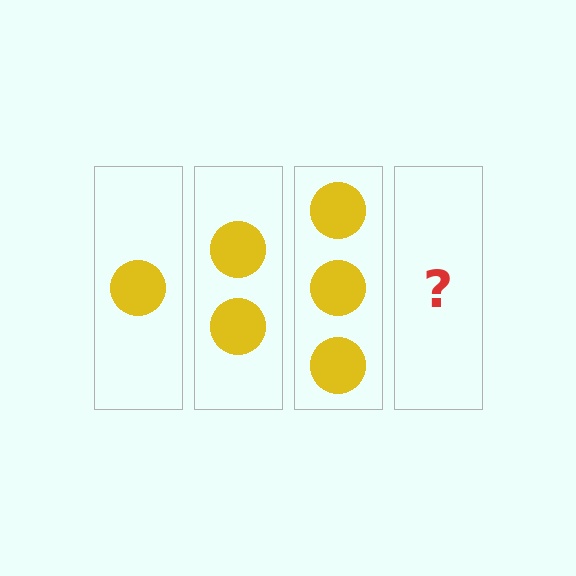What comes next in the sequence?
The next element should be 4 circles.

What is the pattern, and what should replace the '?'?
The pattern is that each step adds one more circle. The '?' should be 4 circles.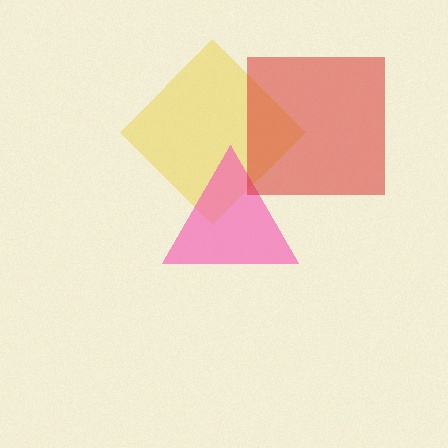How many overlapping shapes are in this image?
There are 3 overlapping shapes in the image.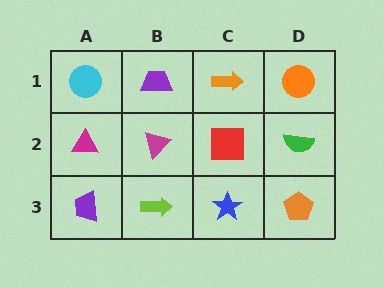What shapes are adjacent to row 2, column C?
An orange arrow (row 1, column C), a blue star (row 3, column C), a magenta triangle (row 2, column B), a green semicircle (row 2, column D).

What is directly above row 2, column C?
An orange arrow.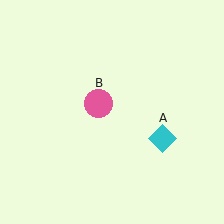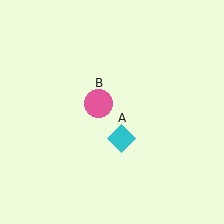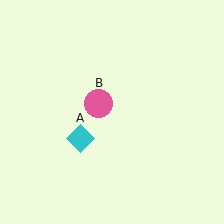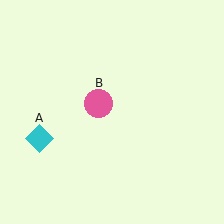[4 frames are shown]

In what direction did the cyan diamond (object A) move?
The cyan diamond (object A) moved left.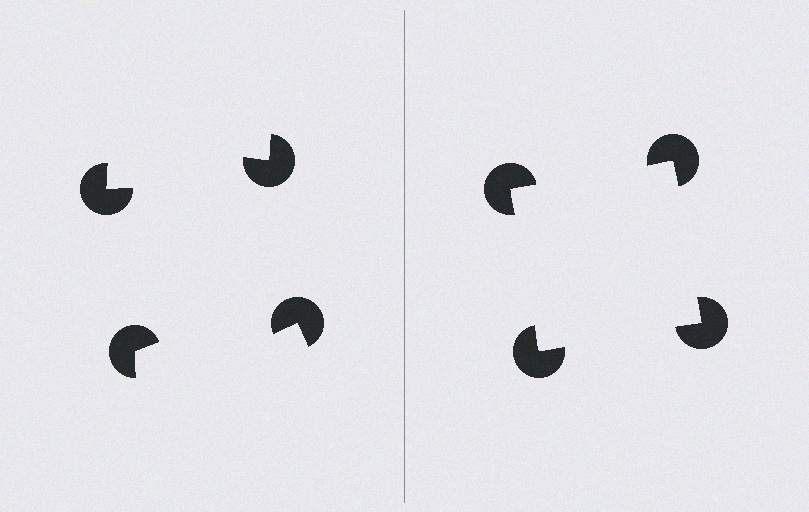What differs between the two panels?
The pac-man discs are positioned identically on both sides; only the wedge orientations differ. On the right they align to a square; on the left they are misaligned.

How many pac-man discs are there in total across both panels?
8 — 4 on each side.